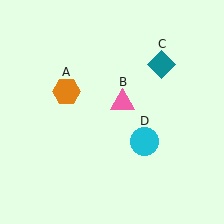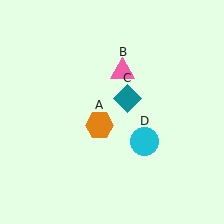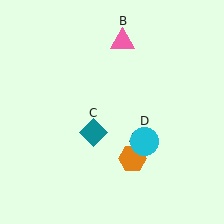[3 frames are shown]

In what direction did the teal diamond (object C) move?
The teal diamond (object C) moved down and to the left.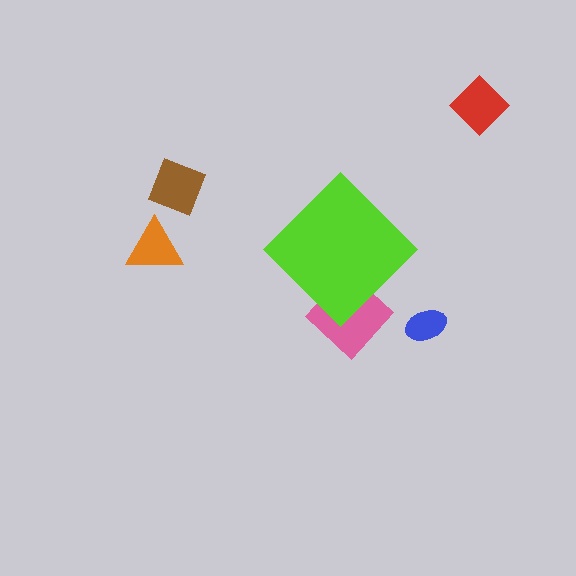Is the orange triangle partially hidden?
No, the orange triangle is fully visible.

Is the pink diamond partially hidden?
Yes, the pink diamond is partially hidden behind the lime diamond.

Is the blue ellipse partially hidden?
No, the blue ellipse is fully visible.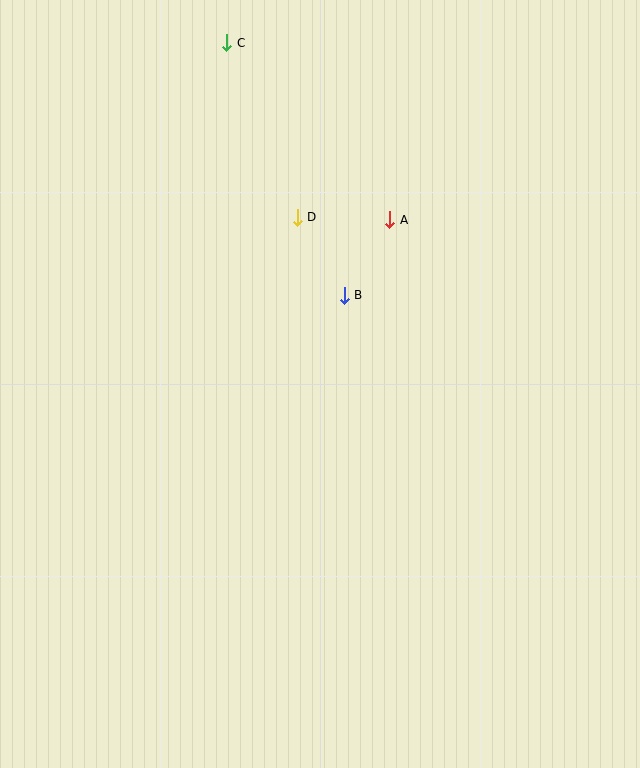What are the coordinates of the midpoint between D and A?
The midpoint between D and A is at (344, 218).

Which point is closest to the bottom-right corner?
Point B is closest to the bottom-right corner.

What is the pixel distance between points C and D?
The distance between C and D is 188 pixels.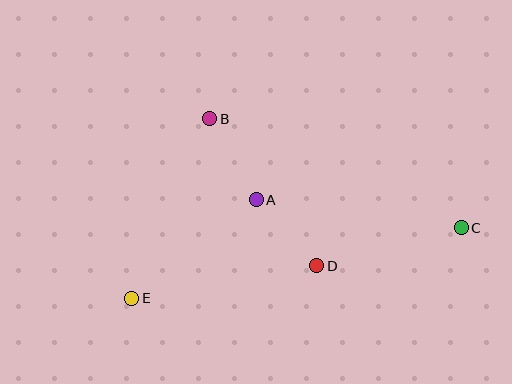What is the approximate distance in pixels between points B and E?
The distance between B and E is approximately 195 pixels.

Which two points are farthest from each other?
Points C and E are farthest from each other.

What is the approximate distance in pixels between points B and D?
The distance between B and D is approximately 182 pixels.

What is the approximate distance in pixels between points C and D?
The distance between C and D is approximately 149 pixels.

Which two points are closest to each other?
Points A and D are closest to each other.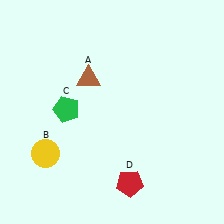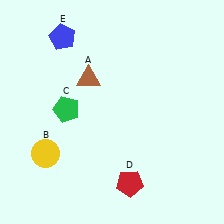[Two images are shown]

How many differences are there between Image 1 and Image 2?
There is 1 difference between the two images.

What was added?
A blue pentagon (E) was added in Image 2.